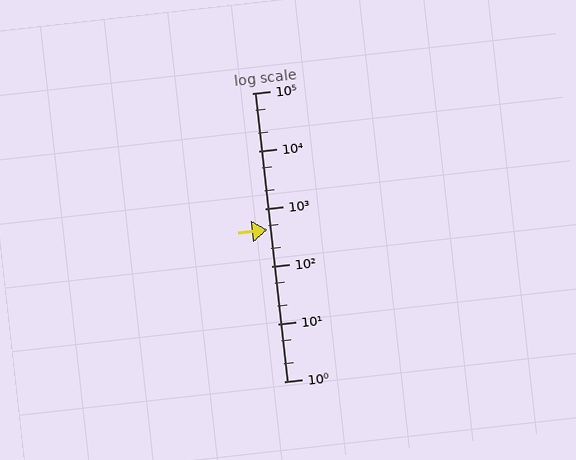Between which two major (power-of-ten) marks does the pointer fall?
The pointer is between 100 and 1000.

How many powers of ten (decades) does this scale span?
The scale spans 5 decades, from 1 to 100000.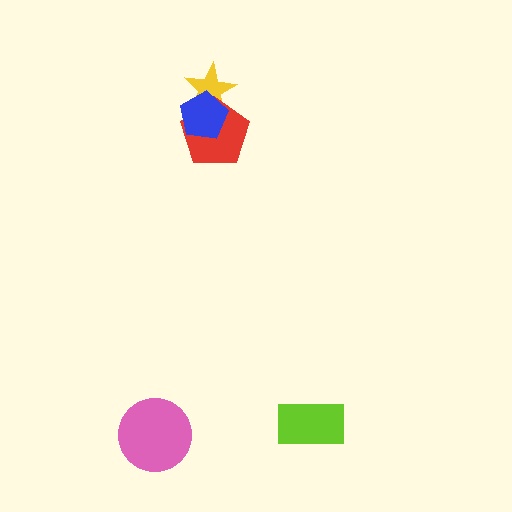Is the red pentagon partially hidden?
Yes, it is partially covered by another shape.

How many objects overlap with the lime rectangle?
0 objects overlap with the lime rectangle.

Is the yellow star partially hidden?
Yes, it is partially covered by another shape.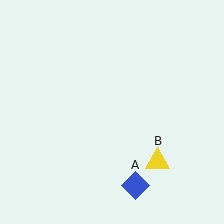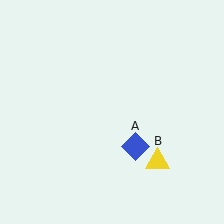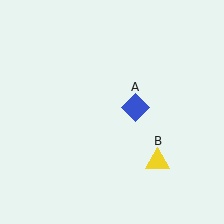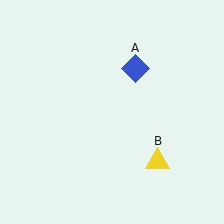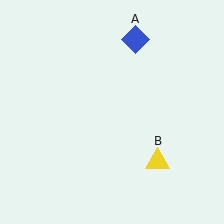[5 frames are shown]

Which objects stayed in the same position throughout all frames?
Yellow triangle (object B) remained stationary.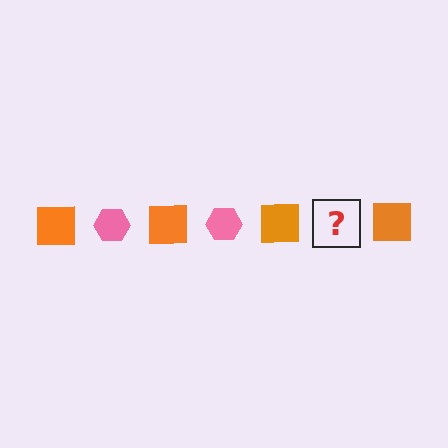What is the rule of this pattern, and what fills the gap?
The rule is that the pattern alternates between orange square and pink hexagon. The gap should be filled with a pink hexagon.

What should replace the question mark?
The question mark should be replaced with a pink hexagon.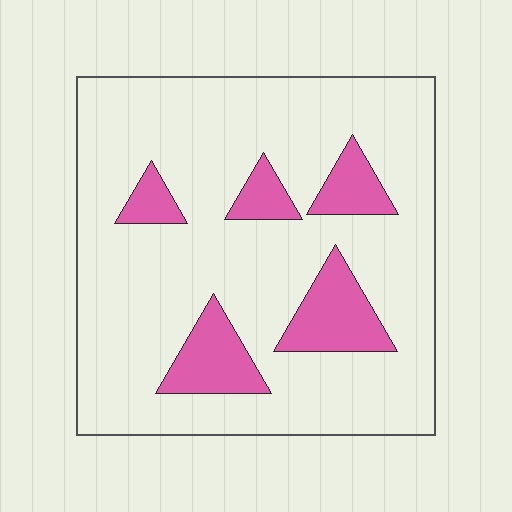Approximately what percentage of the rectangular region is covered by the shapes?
Approximately 15%.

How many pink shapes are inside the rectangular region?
5.